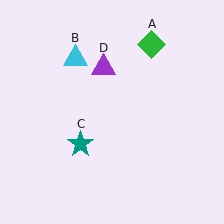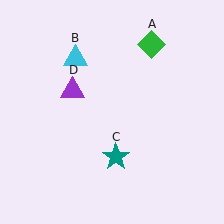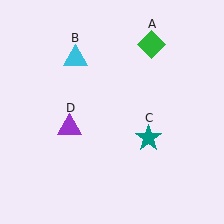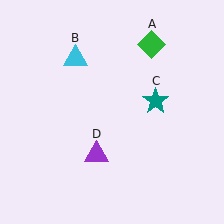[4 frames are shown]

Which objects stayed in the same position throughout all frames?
Green diamond (object A) and cyan triangle (object B) remained stationary.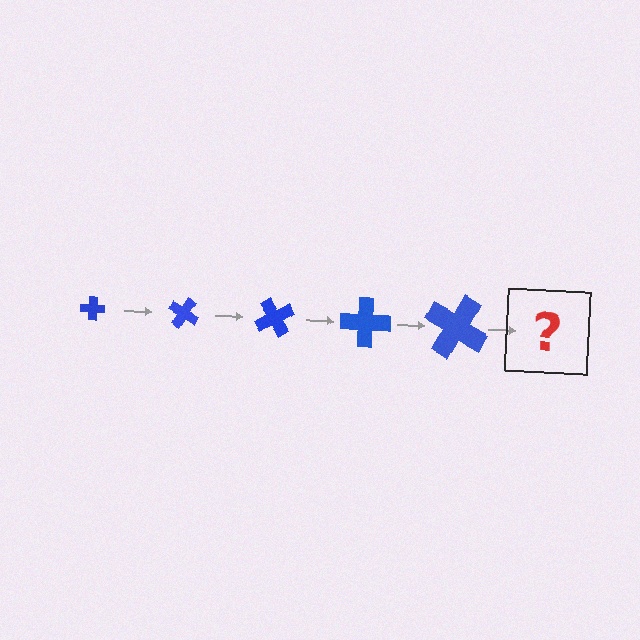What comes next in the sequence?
The next element should be a cross, larger than the previous one and rotated 150 degrees from the start.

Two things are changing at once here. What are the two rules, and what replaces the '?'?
The two rules are that the cross grows larger each step and it rotates 30 degrees each step. The '?' should be a cross, larger than the previous one and rotated 150 degrees from the start.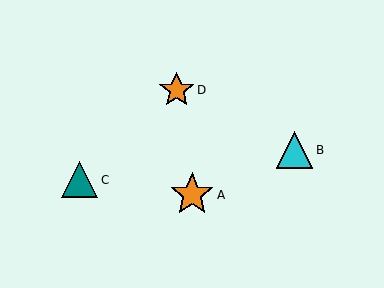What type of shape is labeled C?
Shape C is a teal triangle.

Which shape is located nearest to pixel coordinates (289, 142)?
The cyan triangle (labeled B) at (295, 150) is nearest to that location.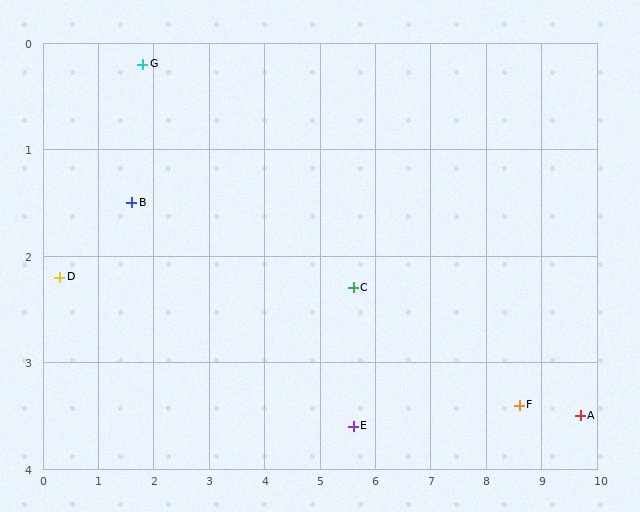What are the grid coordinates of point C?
Point C is at approximately (5.6, 2.3).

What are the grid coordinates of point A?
Point A is at approximately (9.7, 3.5).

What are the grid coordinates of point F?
Point F is at approximately (8.6, 3.4).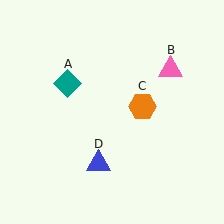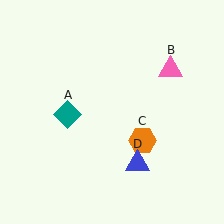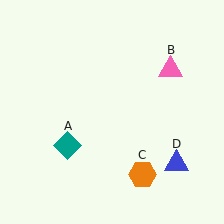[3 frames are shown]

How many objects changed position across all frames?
3 objects changed position: teal diamond (object A), orange hexagon (object C), blue triangle (object D).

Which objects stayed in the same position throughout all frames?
Pink triangle (object B) remained stationary.